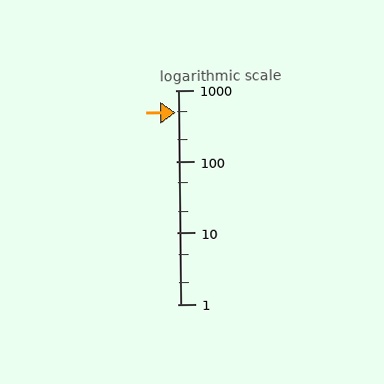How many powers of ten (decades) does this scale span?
The scale spans 3 decades, from 1 to 1000.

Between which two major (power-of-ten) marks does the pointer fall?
The pointer is between 100 and 1000.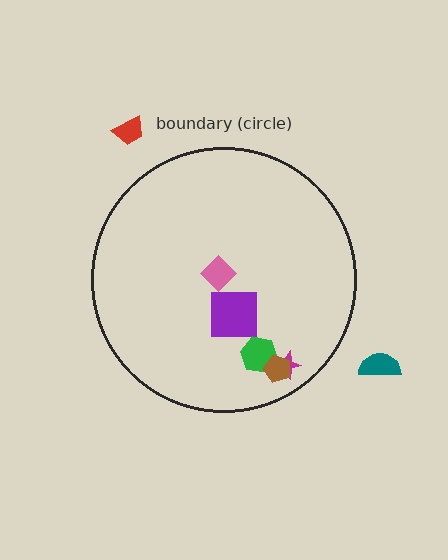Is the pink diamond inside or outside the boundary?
Inside.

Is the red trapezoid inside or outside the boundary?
Outside.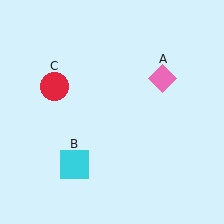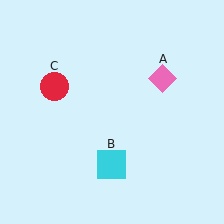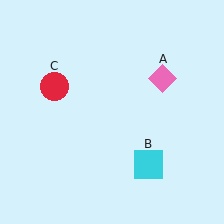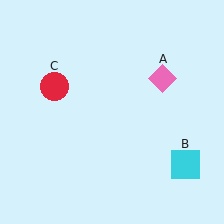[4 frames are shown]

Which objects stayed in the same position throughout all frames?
Pink diamond (object A) and red circle (object C) remained stationary.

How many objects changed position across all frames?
1 object changed position: cyan square (object B).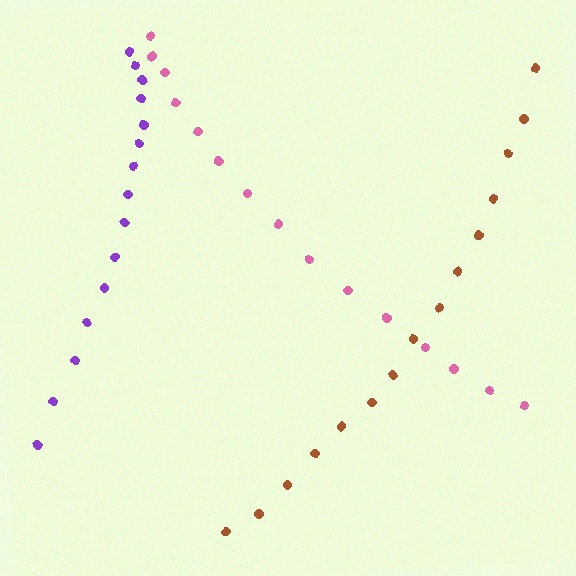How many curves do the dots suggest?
There are 3 distinct paths.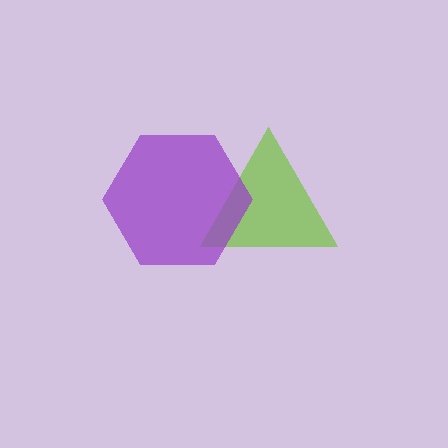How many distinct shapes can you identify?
There are 2 distinct shapes: a lime triangle, a purple hexagon.